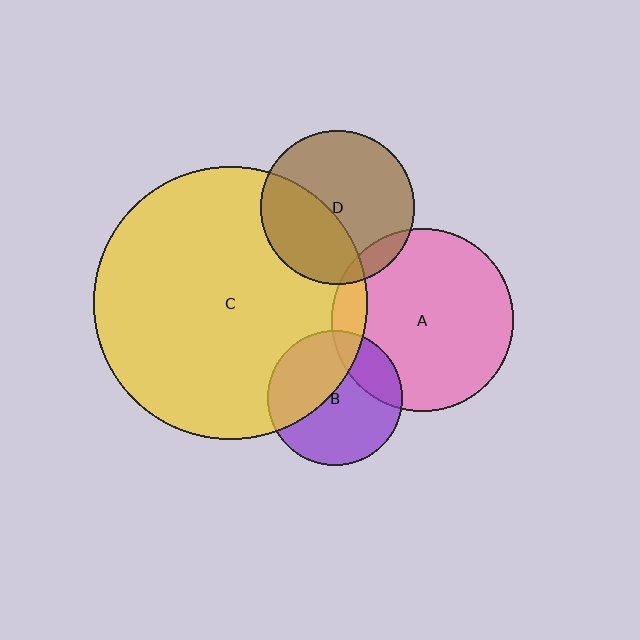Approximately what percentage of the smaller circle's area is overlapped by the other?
Approximately 20%.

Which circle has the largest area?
Circle C (yellow).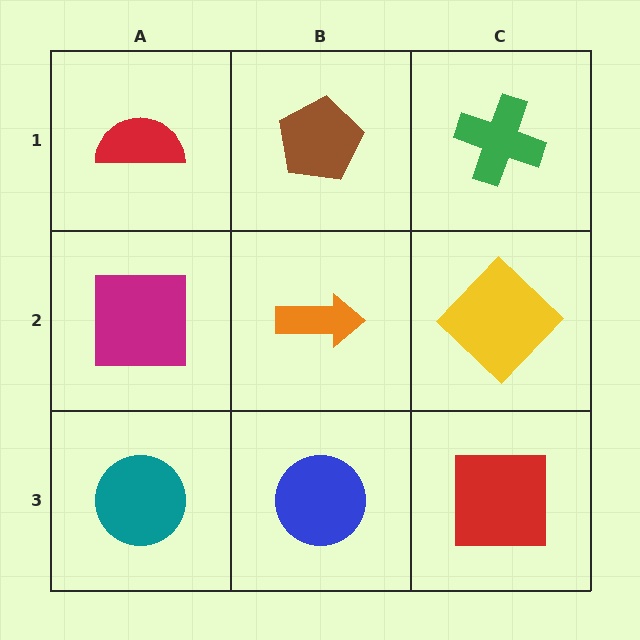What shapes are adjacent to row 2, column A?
A red semicircle (row 1, column A), a teal circle (row 3, column A), an orange arrow (row 2, column B).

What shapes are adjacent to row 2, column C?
A green cross (row 1, column C), a red square (row 3, column C), an orange arrow (row 2, column B).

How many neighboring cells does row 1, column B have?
3.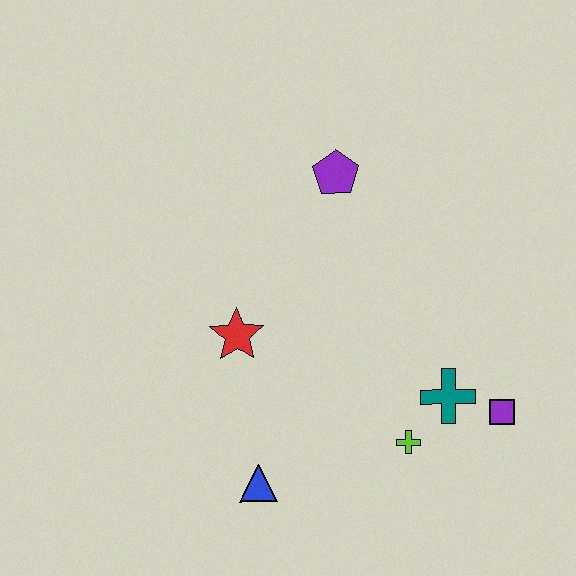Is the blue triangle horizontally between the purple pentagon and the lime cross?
No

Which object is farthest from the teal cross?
The purple pentagon is farthest from the teal cross.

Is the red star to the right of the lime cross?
No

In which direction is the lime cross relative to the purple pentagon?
The lime cross is below the purple pentagon.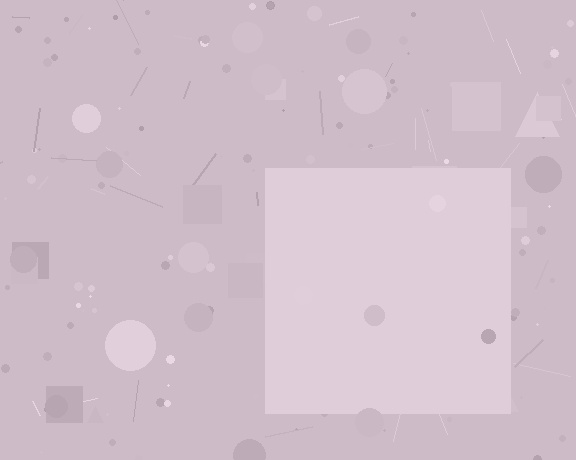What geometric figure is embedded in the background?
A square is embedded in the background.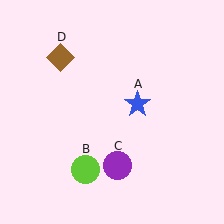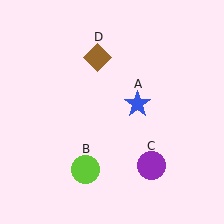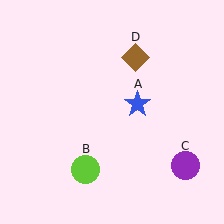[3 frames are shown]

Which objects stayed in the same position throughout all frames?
Blue star (object A) and lime circle (object B) remained stationary.